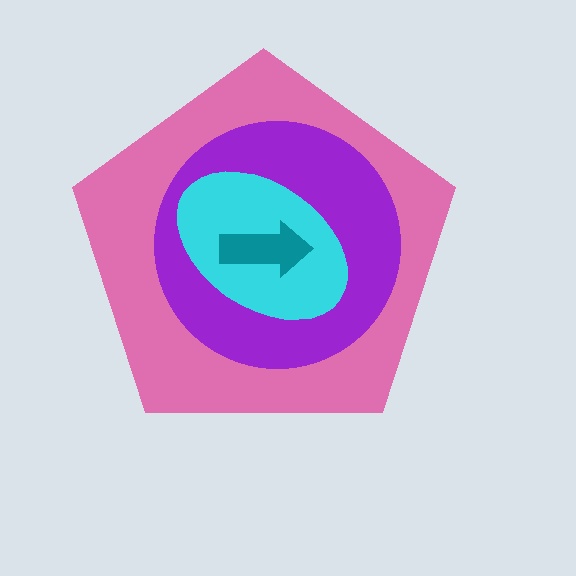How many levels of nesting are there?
4.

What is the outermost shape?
The pink pentagon.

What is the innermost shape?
The teal arrow.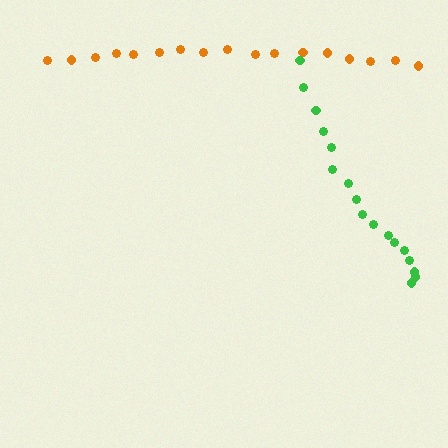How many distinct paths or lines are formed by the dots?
There are 2 distinct paths.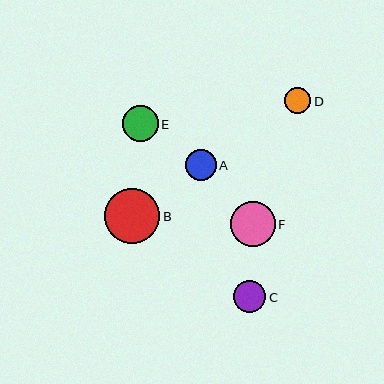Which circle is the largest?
Circle B is the largest with a size of approximately 55 pixels.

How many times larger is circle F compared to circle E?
Circle F is approximately 1.2 times the size of circle E.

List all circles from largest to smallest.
From largest to smallest: B, F, E, C, A, D.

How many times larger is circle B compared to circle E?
Circle B is approximately 1.5 times the size of circle E.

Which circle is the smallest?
Circle D is the smallest with a size of approximately 26 pixels.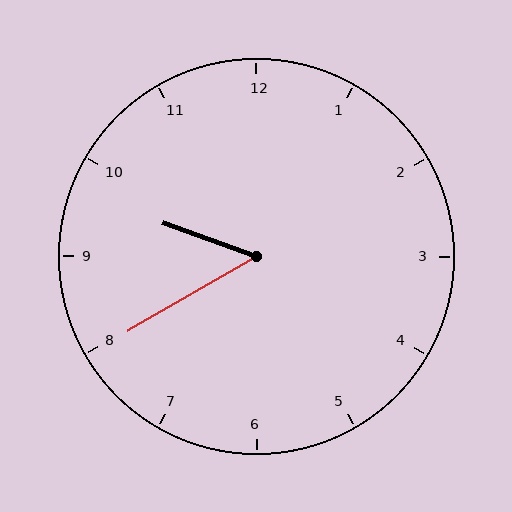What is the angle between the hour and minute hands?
Approximately 50 degrees.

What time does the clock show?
9:40.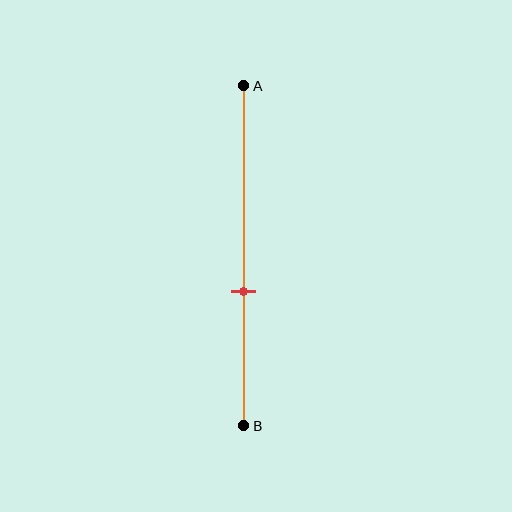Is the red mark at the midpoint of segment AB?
No, the mark is at about 60% from A, not at the 50% midpoint.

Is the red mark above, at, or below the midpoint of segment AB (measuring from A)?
The red mark is below the midpoint of segment AB.